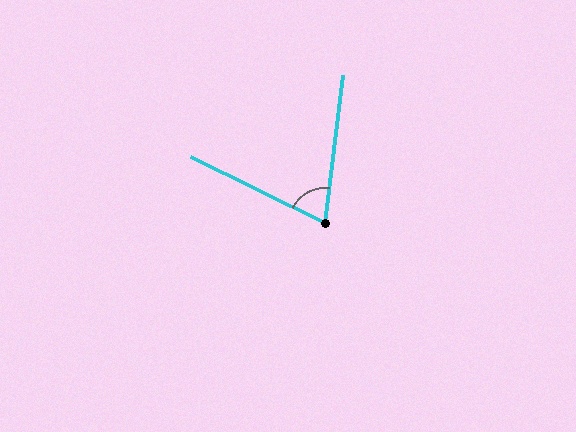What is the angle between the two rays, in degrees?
Approximately 71 degrees.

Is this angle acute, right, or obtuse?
It is acute.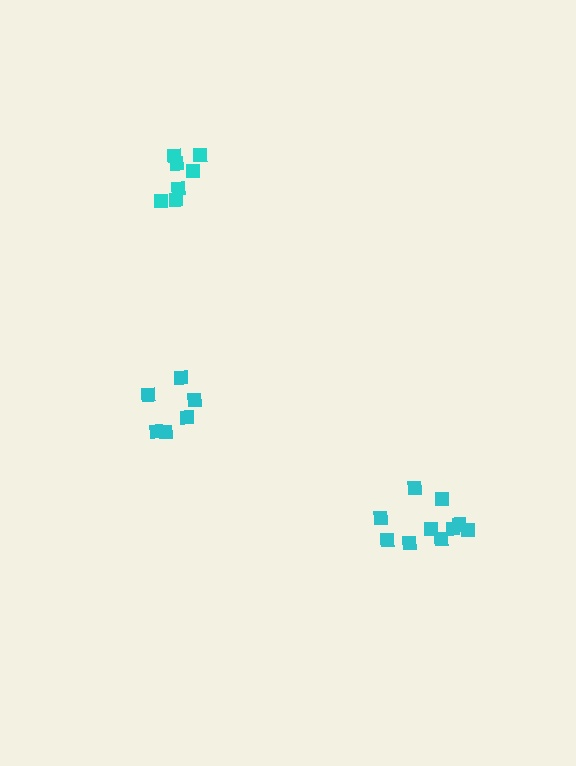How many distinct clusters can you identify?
There are 3 distinct clusters.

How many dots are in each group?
Group 1: 6 dots, Group 2: 10 dots, Group 3: 7 dots (23 total).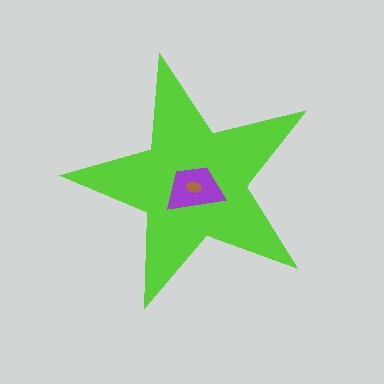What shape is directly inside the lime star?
The purple trapezoid.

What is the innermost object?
The brown ellipse.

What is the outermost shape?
The lime star.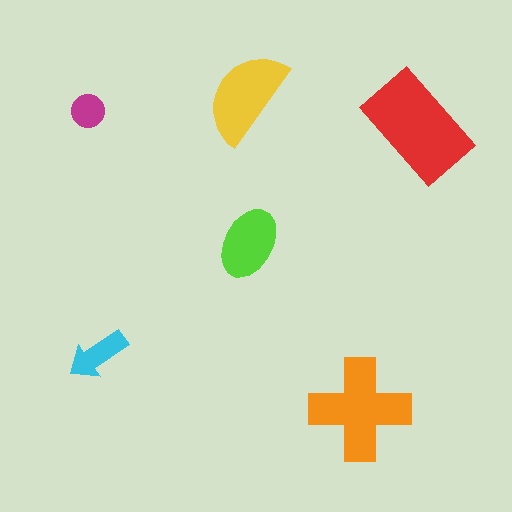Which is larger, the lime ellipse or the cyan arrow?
The lime ellipse.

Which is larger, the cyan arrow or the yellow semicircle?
The yellow semicircle.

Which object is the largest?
The red rectangle.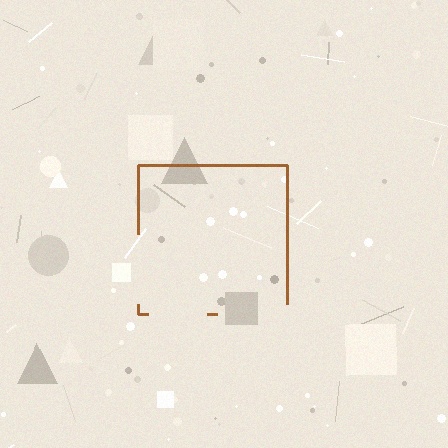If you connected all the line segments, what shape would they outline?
They would outline a square.